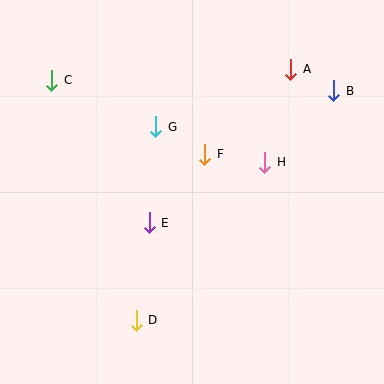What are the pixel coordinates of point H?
Point H is at (265, 162).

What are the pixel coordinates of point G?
Point G is at (156, 127).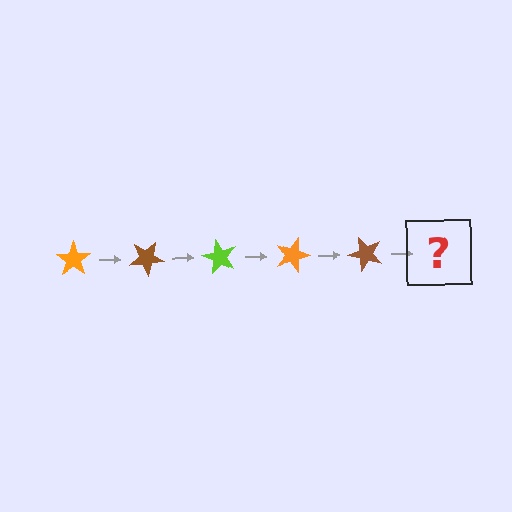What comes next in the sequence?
The next element should be a lime star, rotated 150 degrees from the start.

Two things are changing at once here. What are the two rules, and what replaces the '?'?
The two rules are that it rotates 30 degrees each step and the color cycles through orange, brown, and lime. The '?' should be a lime star, rotated 150 degrees from the start.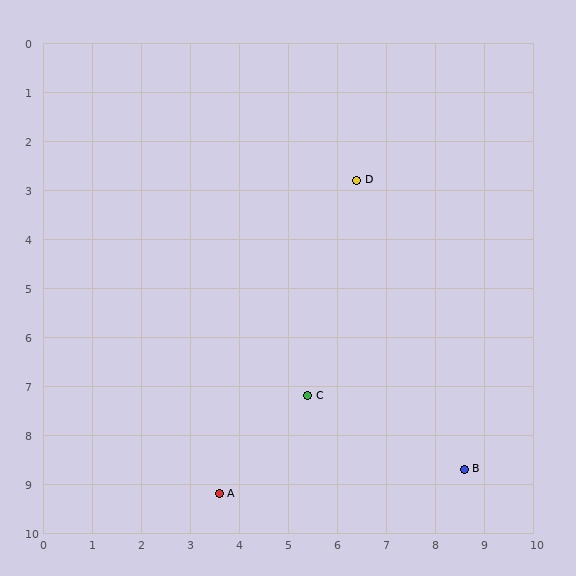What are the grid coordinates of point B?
Point B is at approximately (8.6, 8.7).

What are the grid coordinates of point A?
Point A is at approximately (3.6, 9.2).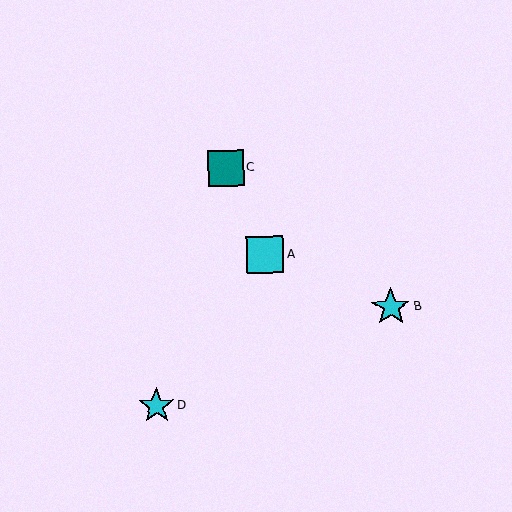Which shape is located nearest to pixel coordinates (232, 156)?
The teal square (labeled C) at (226, 168) is nearest to that location.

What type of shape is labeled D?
Shape D is a cyan star.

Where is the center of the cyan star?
The center of the cyan star is at (156, 406).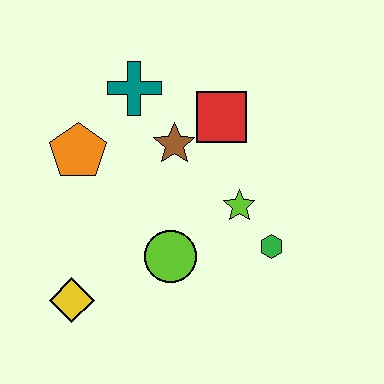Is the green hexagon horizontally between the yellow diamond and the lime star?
No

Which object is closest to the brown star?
The red square is closest to the brown star.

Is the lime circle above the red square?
No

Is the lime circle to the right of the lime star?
No